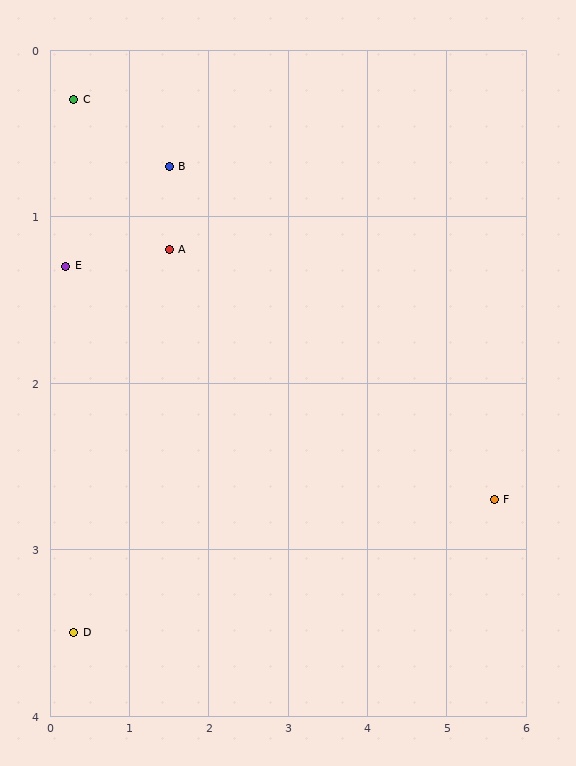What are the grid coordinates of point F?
Point F is at approximately (5.6, 2.7).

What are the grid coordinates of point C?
Point C is at approximately (0.3, 0.3).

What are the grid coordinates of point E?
Point E is at approximately (0.2, 1.3).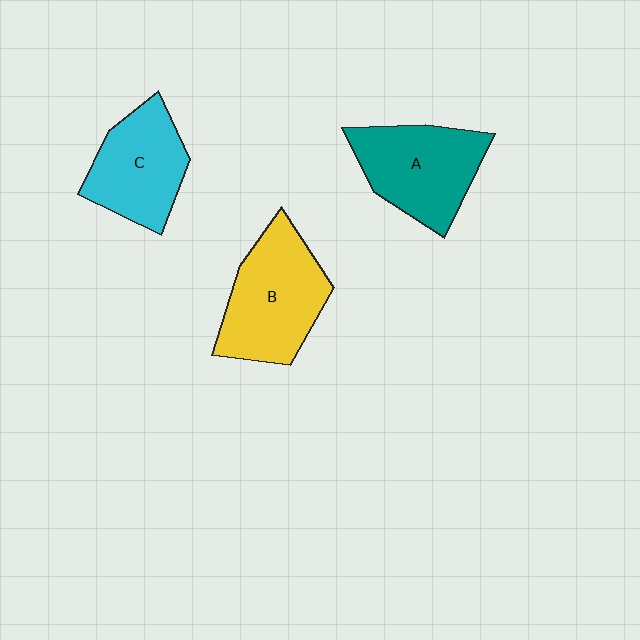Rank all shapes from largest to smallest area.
From largest to smallest: B (yellow), A (teal), C (cyan).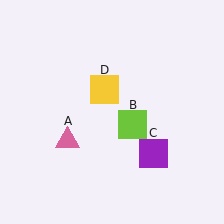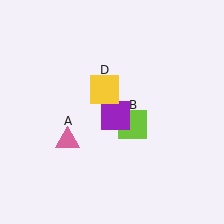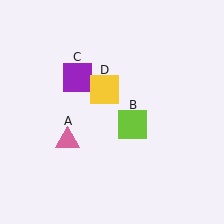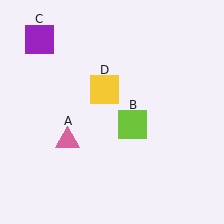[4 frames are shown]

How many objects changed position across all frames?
1 object changed position: purple square (object C).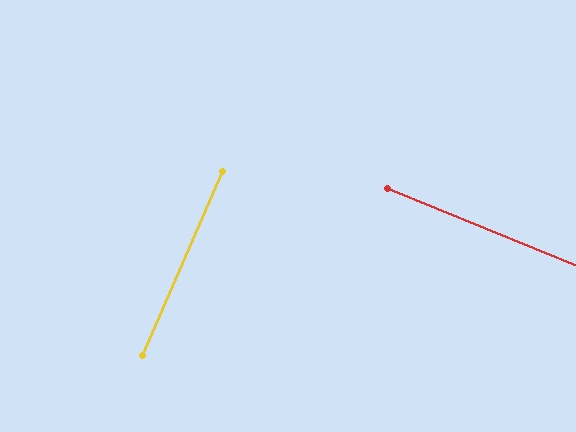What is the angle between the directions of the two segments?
Approximately 88 degrees.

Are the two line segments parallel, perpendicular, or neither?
Perpendicular — they meet at approximately 88°.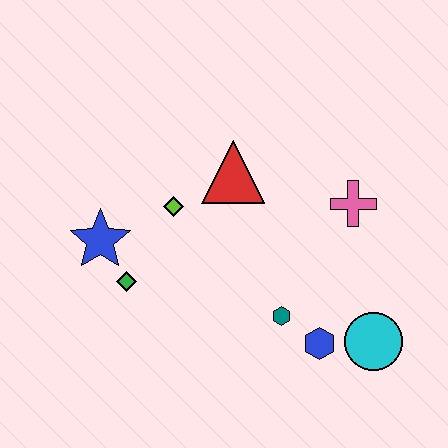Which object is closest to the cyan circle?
The blue hexagon is closest to the cyan circle.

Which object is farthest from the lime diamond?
The cyan circle is farthest from the lime diamond.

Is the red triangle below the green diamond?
No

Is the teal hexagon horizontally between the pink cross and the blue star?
Yes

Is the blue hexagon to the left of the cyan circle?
Yes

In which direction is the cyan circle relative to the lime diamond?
The cyan circle is to the right of the lime diamond.